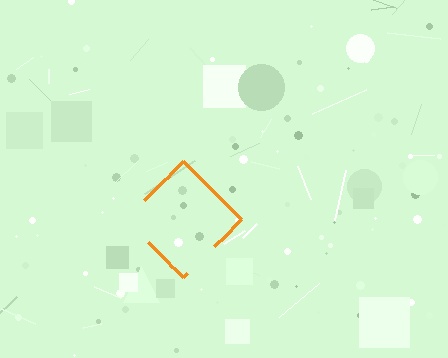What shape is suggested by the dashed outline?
The dashed outline suggests a diamond.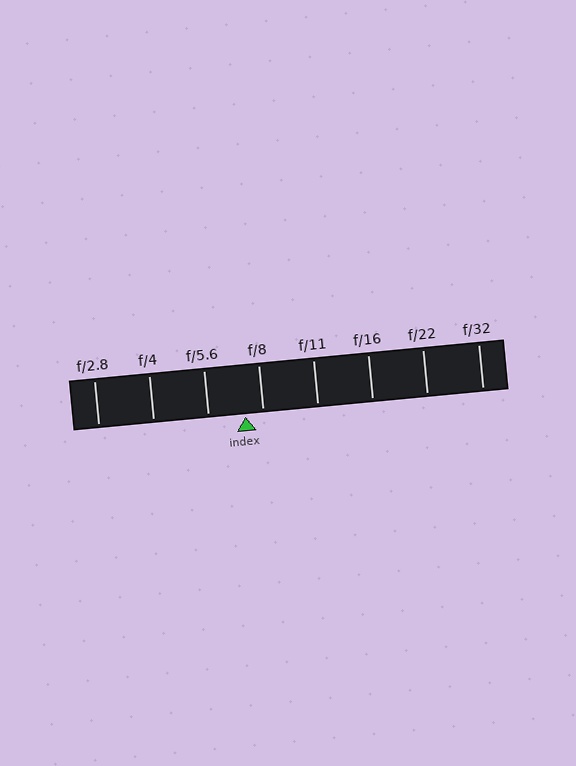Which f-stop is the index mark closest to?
The index mark is closest to f/8.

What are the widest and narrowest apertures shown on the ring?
The widest aperture shown is f/2.8 and the narrowest is f/32.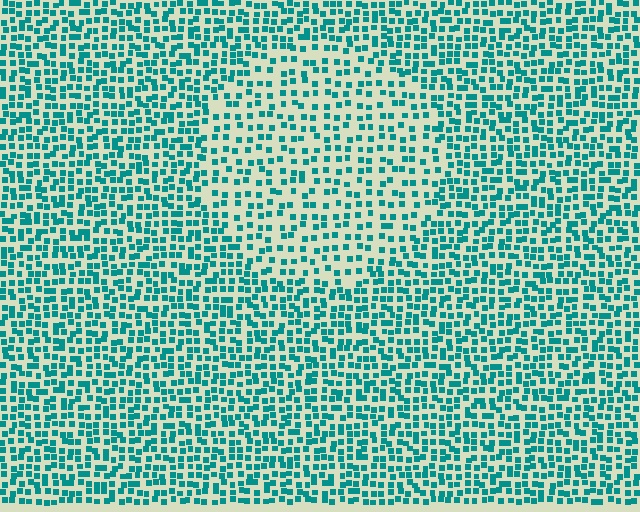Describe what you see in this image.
The image contains small teal elements arranged at two different densities. A circle-shaped region is visible where the elements are less densely packed than the surrounding area.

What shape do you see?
I see a circle.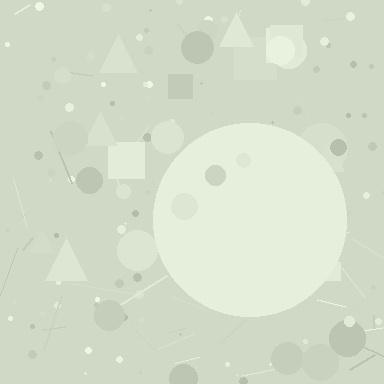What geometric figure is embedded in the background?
A circle is embedded in the background.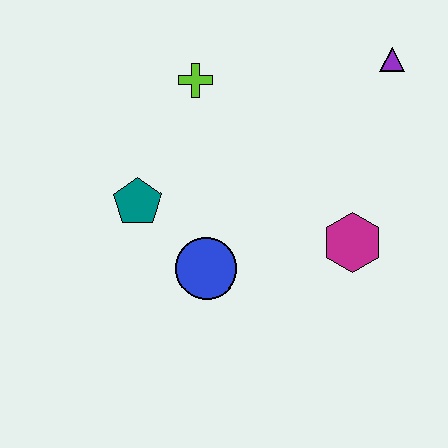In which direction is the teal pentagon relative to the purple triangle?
The teal pentagon is to the left of the purple triangle.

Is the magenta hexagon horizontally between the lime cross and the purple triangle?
Yes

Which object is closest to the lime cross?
The teal pentagon is closest to the lime cross.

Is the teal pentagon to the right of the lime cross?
No